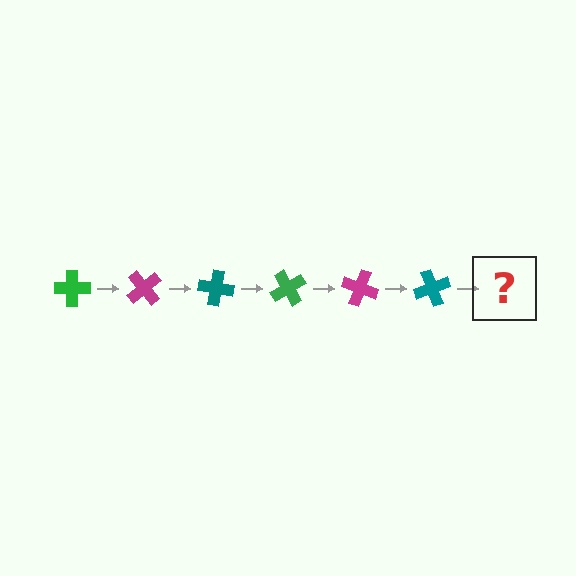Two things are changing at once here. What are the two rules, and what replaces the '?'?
The two rules are that it rotates 50 degrees each step and the color cycles through green, magenta, and teal. The '?' should be a green cross, rotated 300 degrees from the start.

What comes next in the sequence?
The next element should be a green cross, rotated 300 degrees from the start.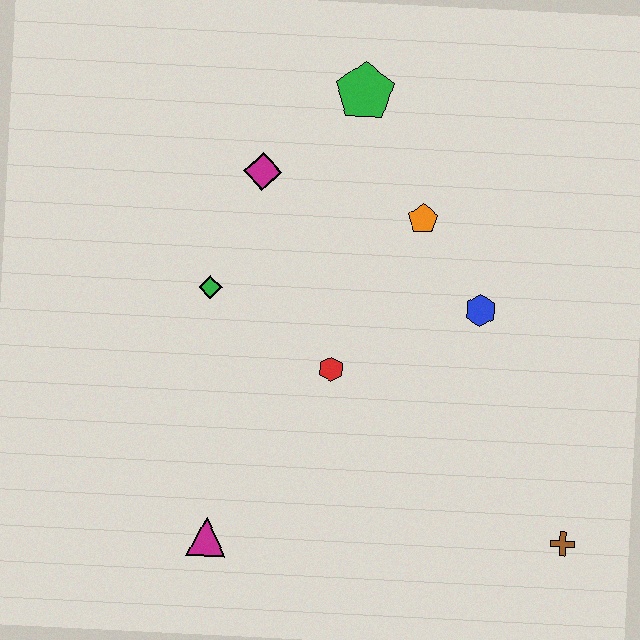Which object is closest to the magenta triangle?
The red hexagon is closest to the magenta triangle.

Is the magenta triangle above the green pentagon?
No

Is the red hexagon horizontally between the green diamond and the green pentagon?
Yes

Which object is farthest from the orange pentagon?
The magenta triangle is farthest from the orange pentagon.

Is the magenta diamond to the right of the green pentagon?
No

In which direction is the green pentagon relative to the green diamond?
The green pentagon is above the green diamond.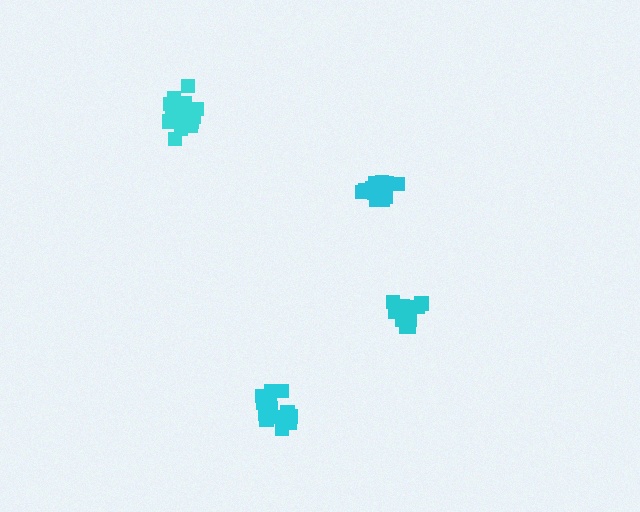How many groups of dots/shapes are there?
There are 4 groups.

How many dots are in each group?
Group 1: 13 dots, Group 2: 12 dots, Group 3: 18 dots, Group 4: 18 dots (61 total).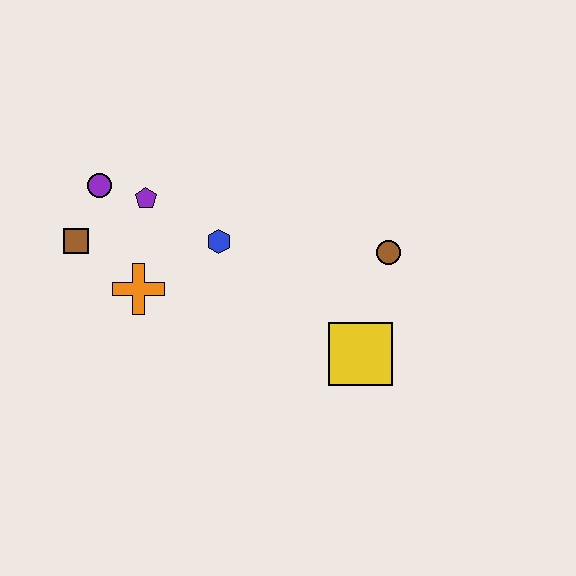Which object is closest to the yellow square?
The brown circle is closest to the yellow square.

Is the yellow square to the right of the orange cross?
Yes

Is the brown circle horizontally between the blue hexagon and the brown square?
No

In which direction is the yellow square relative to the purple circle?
The yellow square is to the right of the purple circle.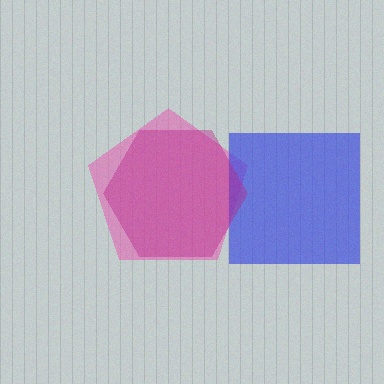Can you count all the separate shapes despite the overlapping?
Yes, there are 3 separate shapes.